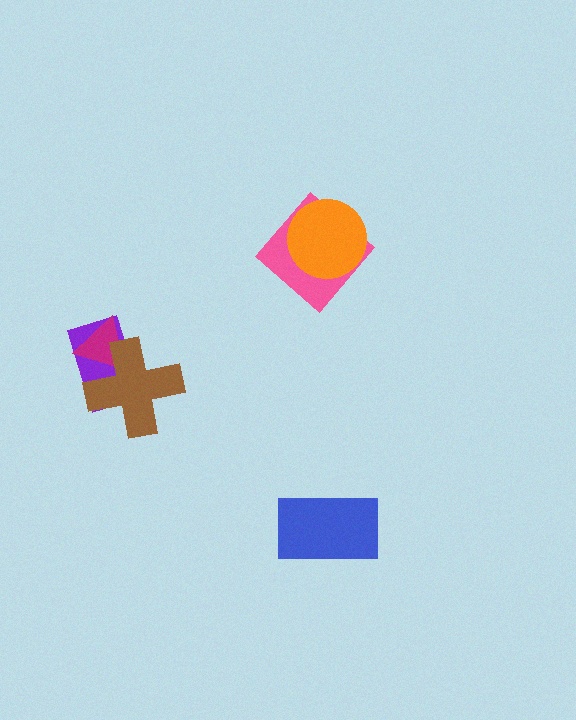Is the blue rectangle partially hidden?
No, no other shape covers it.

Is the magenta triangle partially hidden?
Yes, it is partially covered by another shape.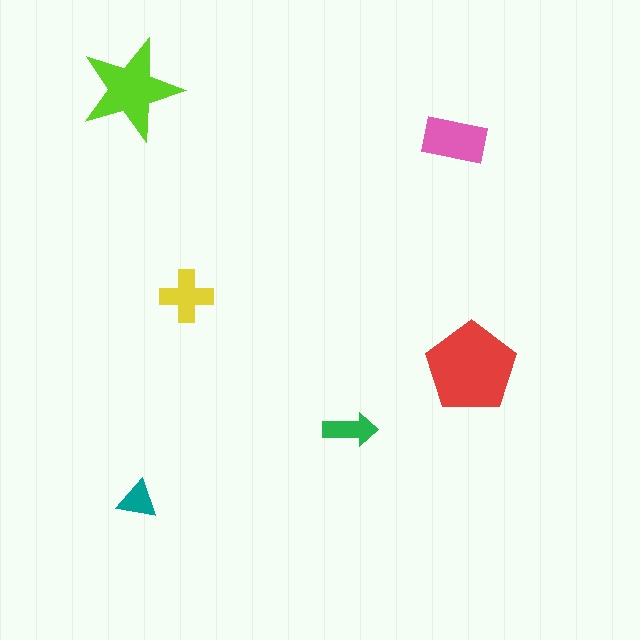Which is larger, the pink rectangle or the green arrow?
The pink rectangle.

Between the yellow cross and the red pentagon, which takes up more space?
The red pentagon.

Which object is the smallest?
The teal triangle.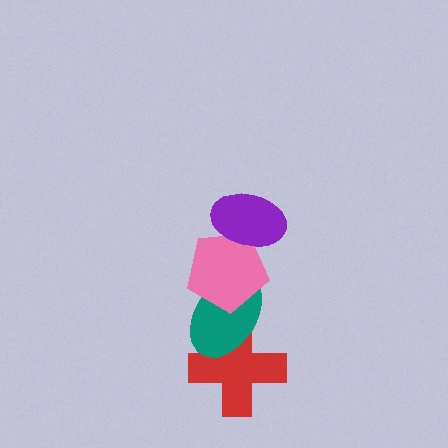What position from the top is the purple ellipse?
The purple ellipse is 1st from the top.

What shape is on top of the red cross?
The teal ellipse is on top of the red cross.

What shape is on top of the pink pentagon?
The purple ellipse is on top of the pink pentagon.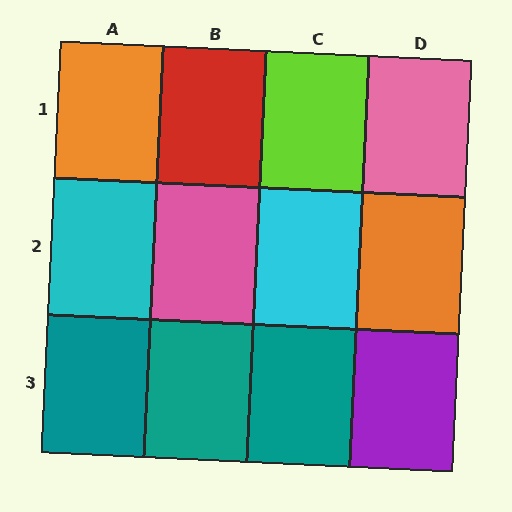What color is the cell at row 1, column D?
Pink.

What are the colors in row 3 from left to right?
Teal, teal, teal, purple.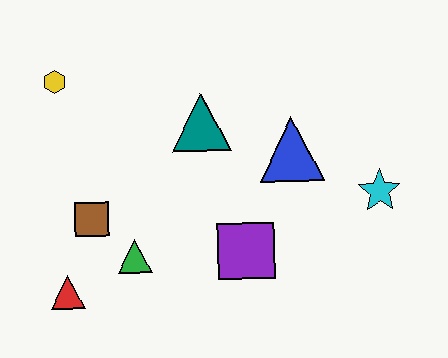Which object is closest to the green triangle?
The brown square is closest to the green triangle.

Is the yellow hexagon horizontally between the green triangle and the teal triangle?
No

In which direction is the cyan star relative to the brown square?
The cyan star is to the right of the brown square.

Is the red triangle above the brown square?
No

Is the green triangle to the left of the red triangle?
No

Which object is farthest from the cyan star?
The yellow hexagon is farthest from the cyan star.